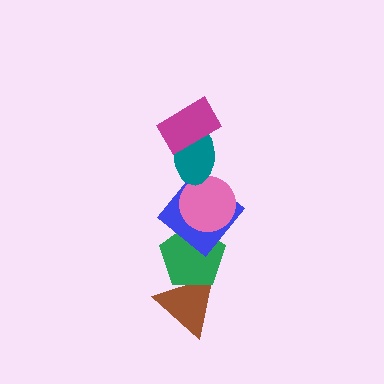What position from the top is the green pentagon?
The green pentagon is 5th from the top.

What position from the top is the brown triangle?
The brown triangle is 6th from the top.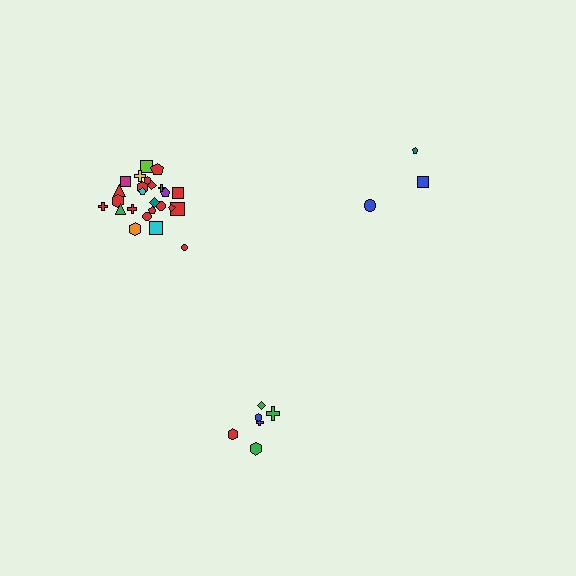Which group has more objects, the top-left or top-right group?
The top-left group.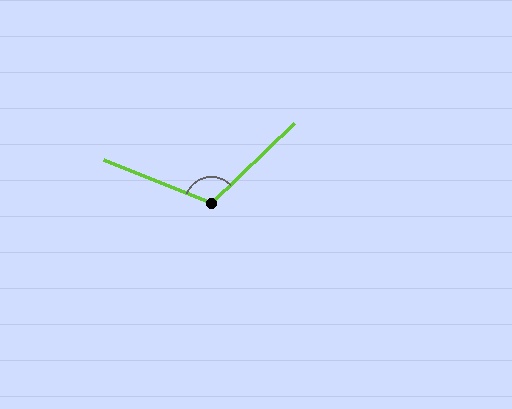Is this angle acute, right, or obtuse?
It is obtuse.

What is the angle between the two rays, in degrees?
Approximately 114 degrees.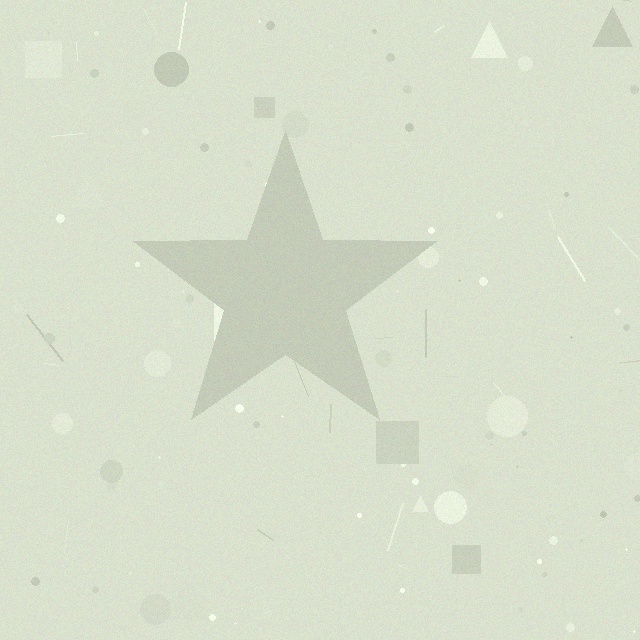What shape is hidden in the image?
A star is hidden in the image.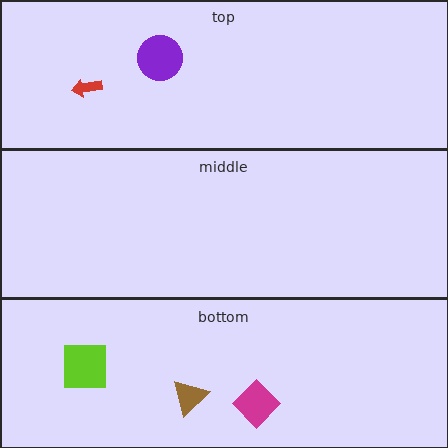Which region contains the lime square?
The bottom region.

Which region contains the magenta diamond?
The bottom region.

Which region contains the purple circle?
The top region.